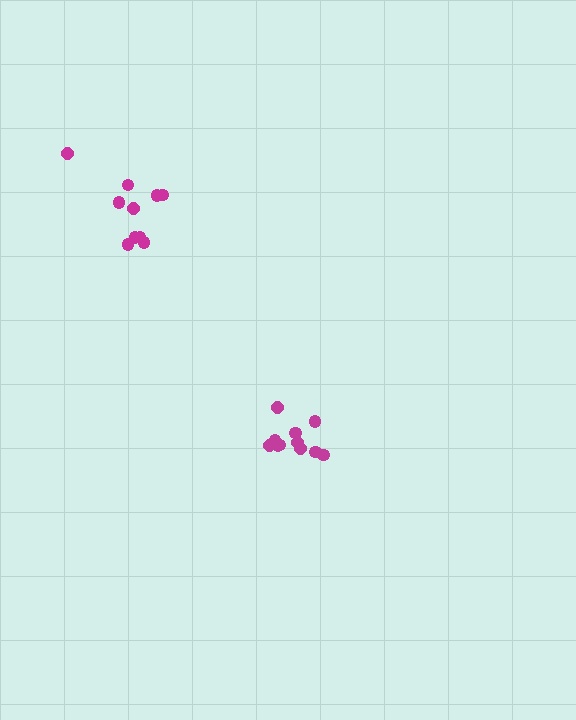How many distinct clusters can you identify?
There are 2 distinct clusters.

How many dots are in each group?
Group 1: 10 dots, Group 2: 11 dots (21 total).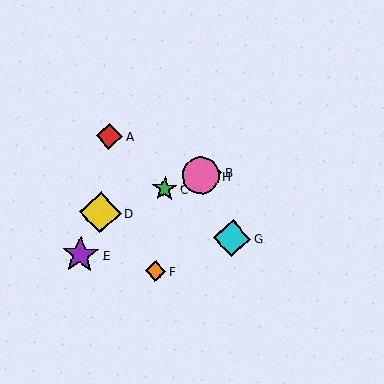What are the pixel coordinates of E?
Object E is at (81, 255).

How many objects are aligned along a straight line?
4 objects (B, C, D, H) are aligned along a straight line.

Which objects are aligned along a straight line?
Objects B, C, D, H are aligned along a straight line.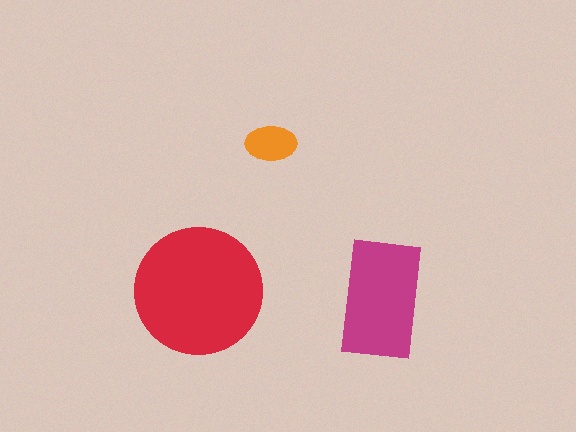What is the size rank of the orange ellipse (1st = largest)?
3rd.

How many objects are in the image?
There are 3 objects in the image.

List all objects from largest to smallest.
The red circle, the magenta rectangle, the orange ellipse.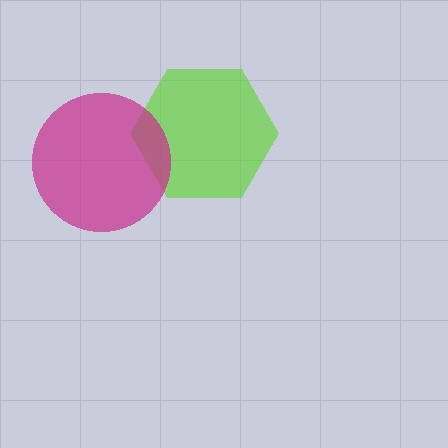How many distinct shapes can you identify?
There are 2 distinct shapes: a lime hexagon, a magenta circle.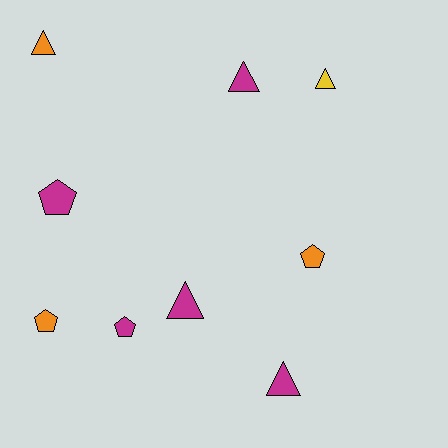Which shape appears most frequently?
Triangle, with 5 objects.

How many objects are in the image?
There are 9 objects.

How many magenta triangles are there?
There are 3 magenta triangles.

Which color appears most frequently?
Magenta, with 5 objects.